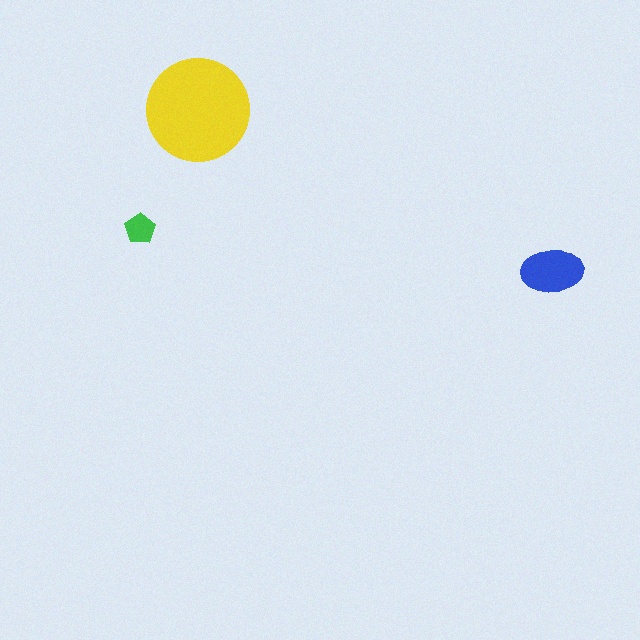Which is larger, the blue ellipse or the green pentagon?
The blue ellipse.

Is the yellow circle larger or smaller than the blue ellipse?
Larger.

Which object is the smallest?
The green pentagon.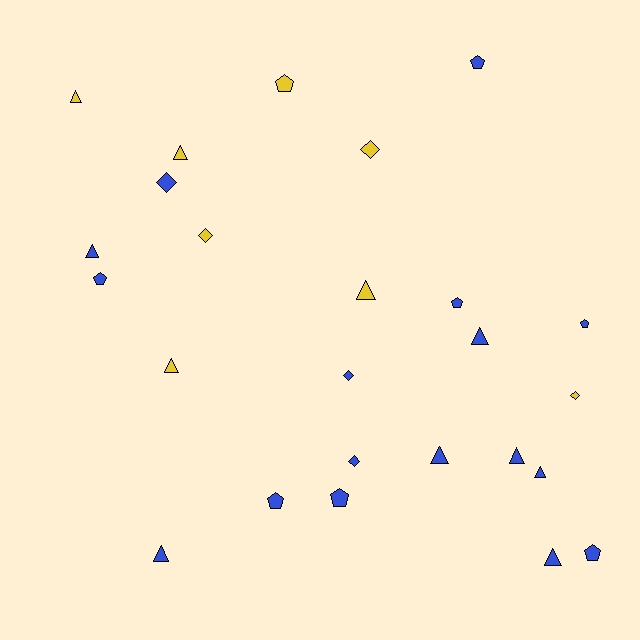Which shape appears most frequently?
Triangle, with 11 objects.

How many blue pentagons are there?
There are 7 blue pentagons.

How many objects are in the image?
There are 25 objects.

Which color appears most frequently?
Blue, with 17 objects.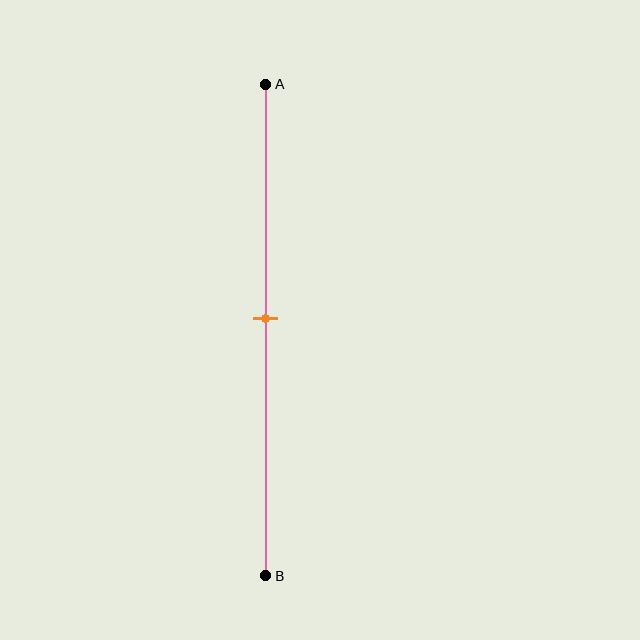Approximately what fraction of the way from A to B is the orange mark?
The orange mark is approximately 50% of the way from A to B.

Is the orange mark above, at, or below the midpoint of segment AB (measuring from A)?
The orange mark is approximately at the midpoint of segment AB.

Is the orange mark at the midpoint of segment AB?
Yes, the mark is approximately at the midpoint.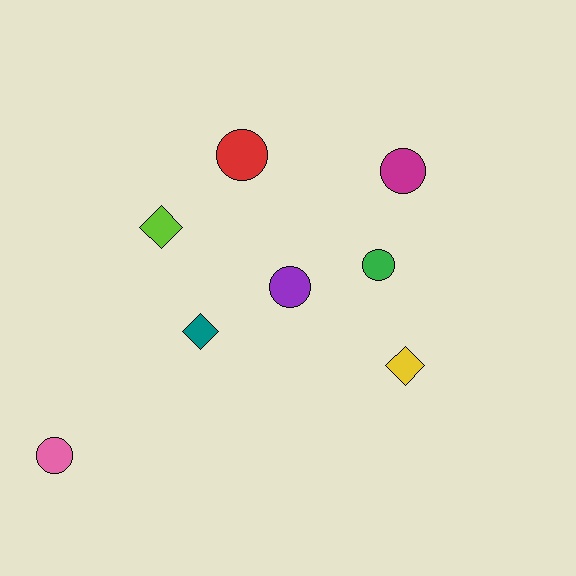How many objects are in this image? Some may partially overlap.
There are 8 objects.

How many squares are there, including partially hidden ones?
There are no squares.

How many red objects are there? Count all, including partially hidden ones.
There is 1 red object.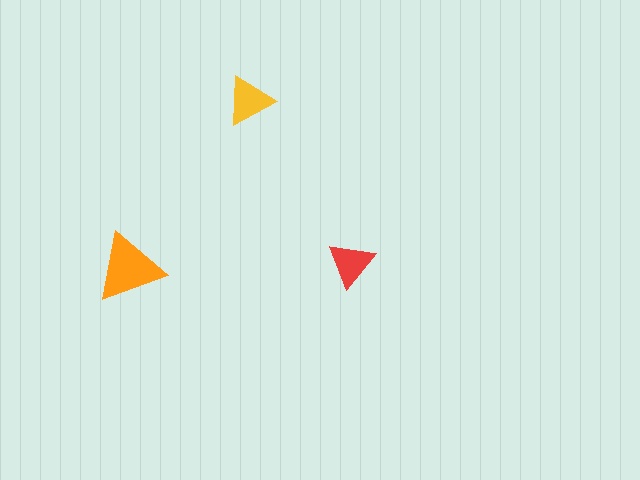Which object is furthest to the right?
The red triangle is rightmost.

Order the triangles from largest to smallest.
the orange one, the yellow one, the red one.